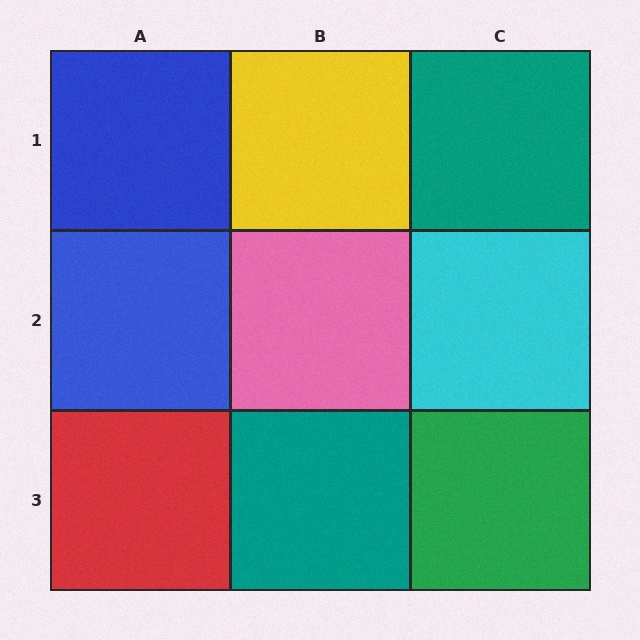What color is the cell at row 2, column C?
Cyan.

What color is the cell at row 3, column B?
Teal.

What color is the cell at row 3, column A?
Red.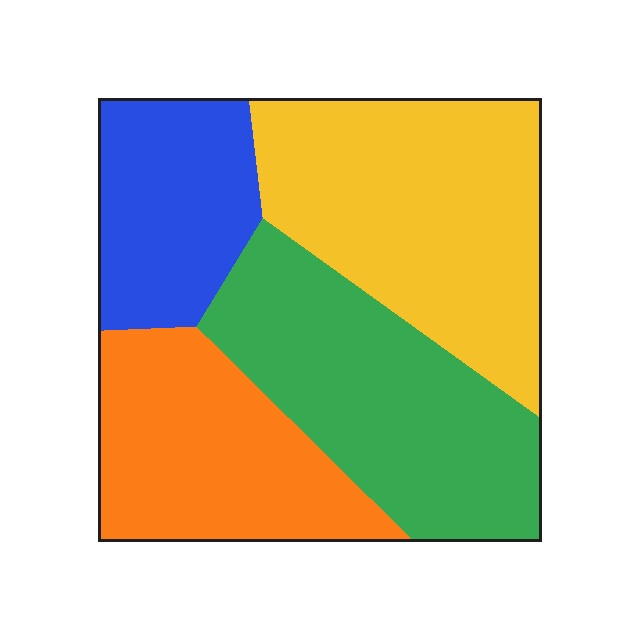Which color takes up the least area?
Blue, at roughly 15%.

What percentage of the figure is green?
Green covers 29% of the figure.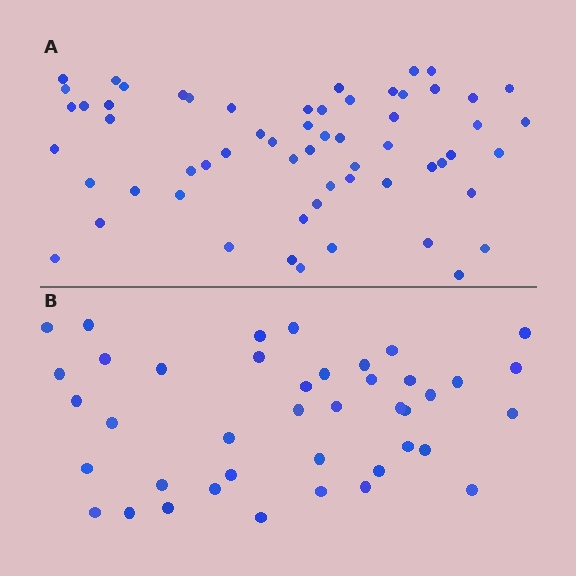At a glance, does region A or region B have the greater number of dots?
Region A (the top region) has more dots.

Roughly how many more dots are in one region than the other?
Region A has approximately 20 more dots than region B.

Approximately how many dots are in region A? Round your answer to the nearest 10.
About 60 dots.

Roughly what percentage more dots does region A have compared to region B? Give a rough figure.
About 45% more.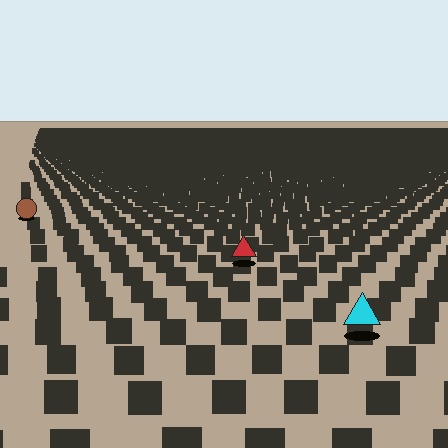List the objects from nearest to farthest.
From nearest to farthest: the cyan triangle, the red triangle, the brown circle.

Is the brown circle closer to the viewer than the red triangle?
No. The red triangle is closer — you can tell from the texture gradient: the ground texture is coarser near it.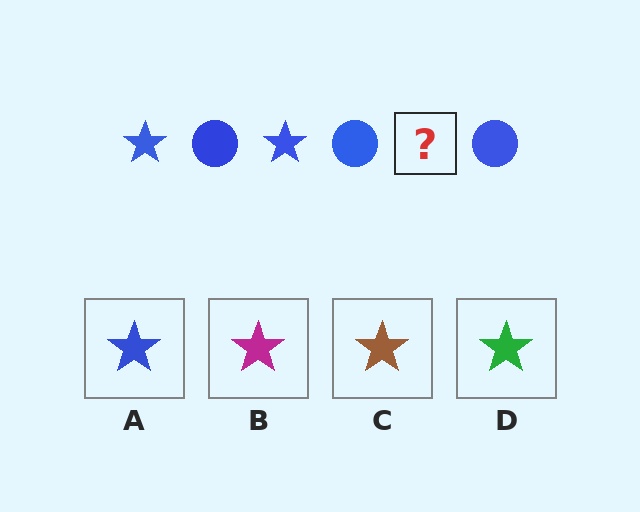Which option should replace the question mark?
Option A.